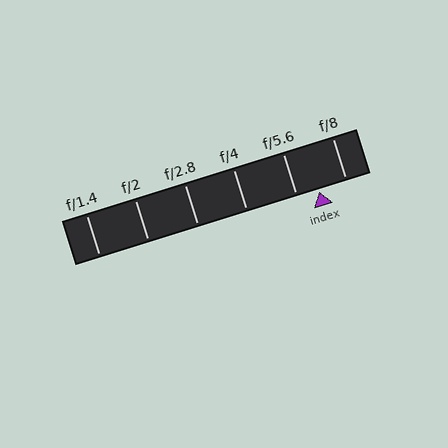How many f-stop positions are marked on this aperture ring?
There are 6 f-stop positions marked.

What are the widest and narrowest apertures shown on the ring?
The widest aperture shown is f/1.4 and the narrowest is f/8.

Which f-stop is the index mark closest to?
The index mark is closest to f/5.6.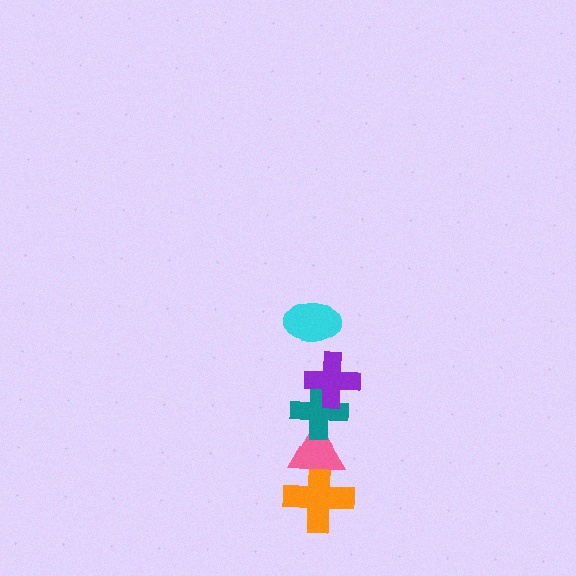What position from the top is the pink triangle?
The pink triangle is 4th from the top.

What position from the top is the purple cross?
The purple cross is 2nd from the top.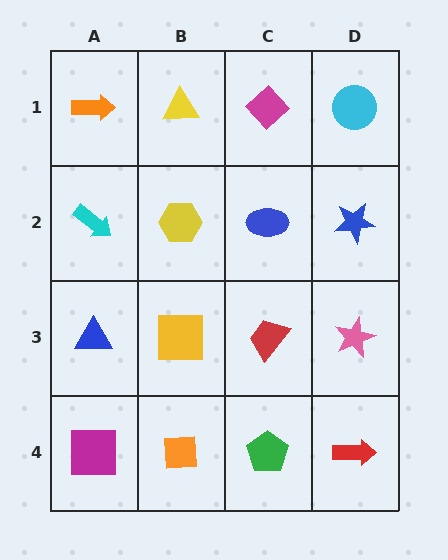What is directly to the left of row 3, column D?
A red trapezoid.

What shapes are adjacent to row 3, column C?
A blue ellipse (row 2, column C), a green pentagon (row 4, column C), a yellow square (row 3, column B), a pink star (row 3, column D).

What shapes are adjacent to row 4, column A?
A blue triangle (row 3, column A), an orange square (row 4, column B).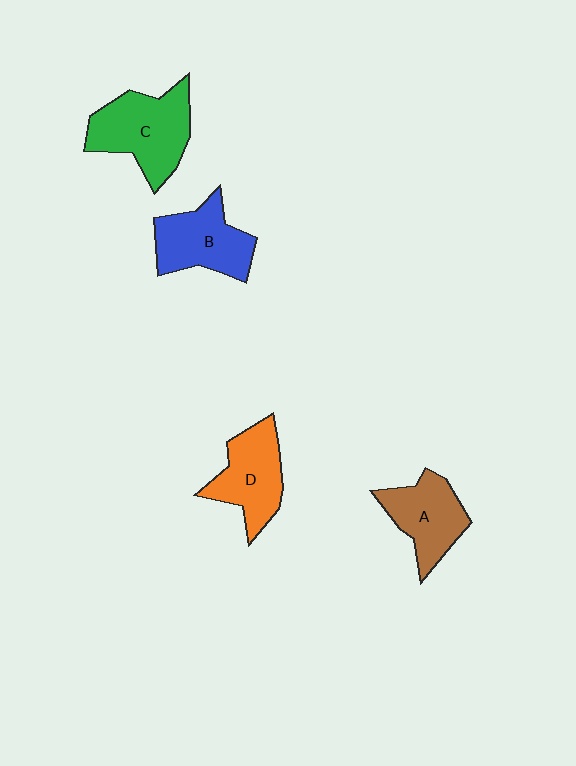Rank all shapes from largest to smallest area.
From largest to smallest: C (green), B (blue), D (orange), A (brown).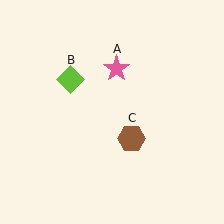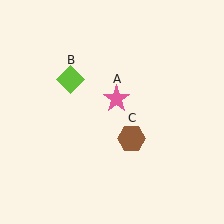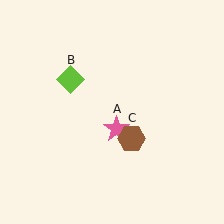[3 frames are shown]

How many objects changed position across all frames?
1 object changed position: pink star (object A).